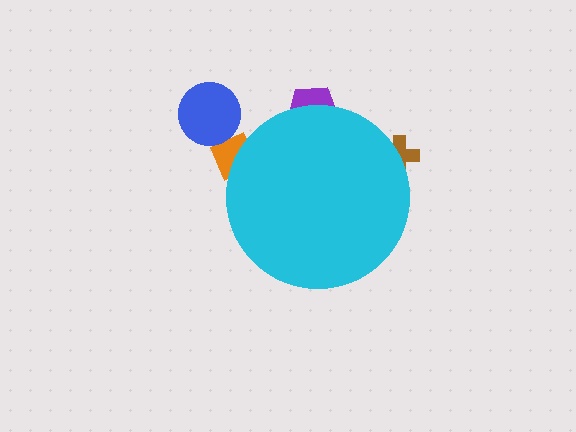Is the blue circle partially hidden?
No, the blue circle is fully visible.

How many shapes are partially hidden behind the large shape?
3 shapes are partially hidden.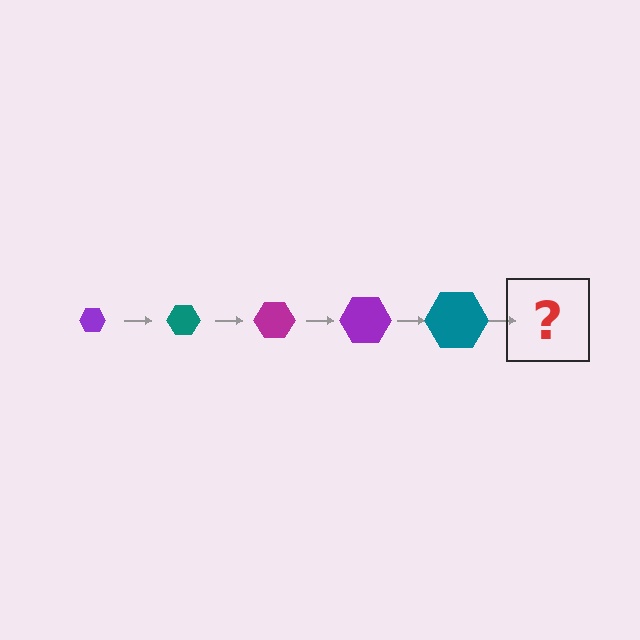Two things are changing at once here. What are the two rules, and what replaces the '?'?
The two rules are that the hexagon grows larger each step and the color cycles through purple, teal, and magenta. The '?' should be a magenta hexagon, larger than the previous one.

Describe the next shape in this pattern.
It should be a magenta hexagon, larger than the previous one.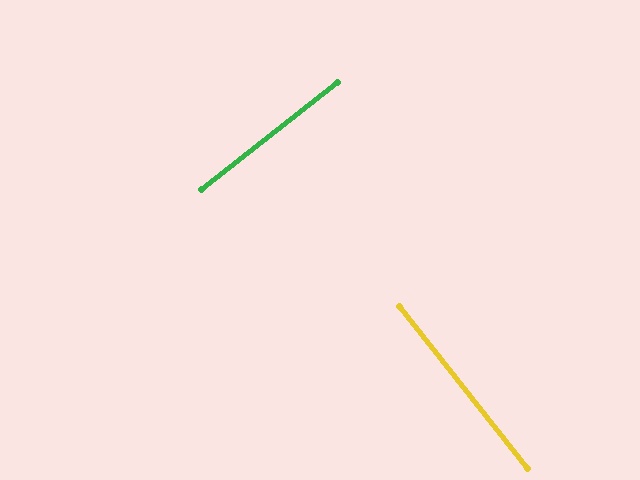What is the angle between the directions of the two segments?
Approximately 90 degrees.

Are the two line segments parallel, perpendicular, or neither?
Perpendicular — they meet at approximately 90°.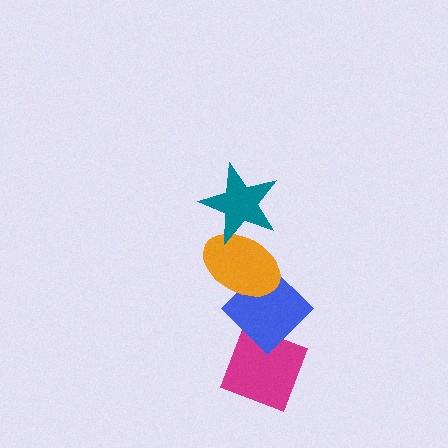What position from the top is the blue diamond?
The blue diamond is 3rd from the top.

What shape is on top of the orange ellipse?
The teal star is on top of the orange ellipse.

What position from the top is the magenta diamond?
The magenta diamond is 4th from the top.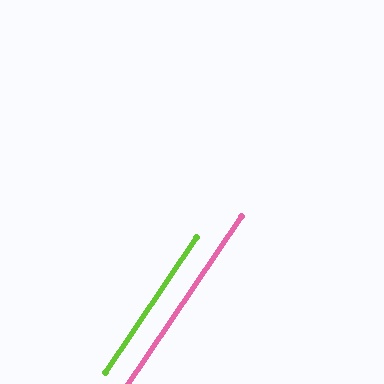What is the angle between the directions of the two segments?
Approximately 0 degrees.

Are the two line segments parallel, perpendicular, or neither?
Parallel — their directions differ by only 0.3°.